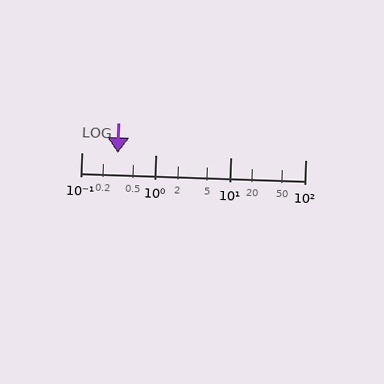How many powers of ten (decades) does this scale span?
The scale spans 3 decades, from 0.1 to 100.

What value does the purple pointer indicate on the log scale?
The pointer indicates approximately 0.31.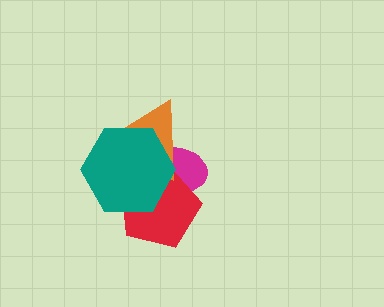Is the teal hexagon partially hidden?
No, no other shape covers it.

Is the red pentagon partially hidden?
Yes, it is partially covered by another shape.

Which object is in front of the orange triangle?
The teal hexagon is in front of the orange triangle.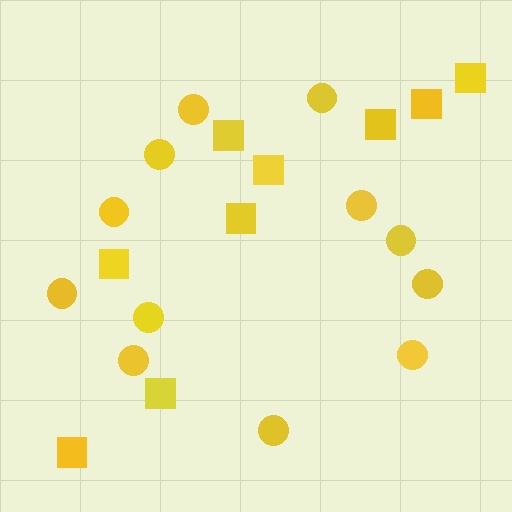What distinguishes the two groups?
There are 2 groups: one group of squares (9) and one group of circles (12).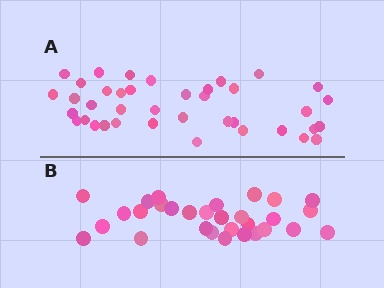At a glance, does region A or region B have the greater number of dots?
Region A (the top region) has more dots.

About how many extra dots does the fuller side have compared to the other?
Region A has roughly 8 or so more dots than region B.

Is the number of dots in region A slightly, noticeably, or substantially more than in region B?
Region A has noticeably more, but not dramatically so. The ratio is roughly 1.3 to 1.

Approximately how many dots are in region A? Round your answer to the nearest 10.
About 40 dots. (The exact count is 39, which rounds to 40.)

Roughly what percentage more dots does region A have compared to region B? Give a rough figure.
About 30% more.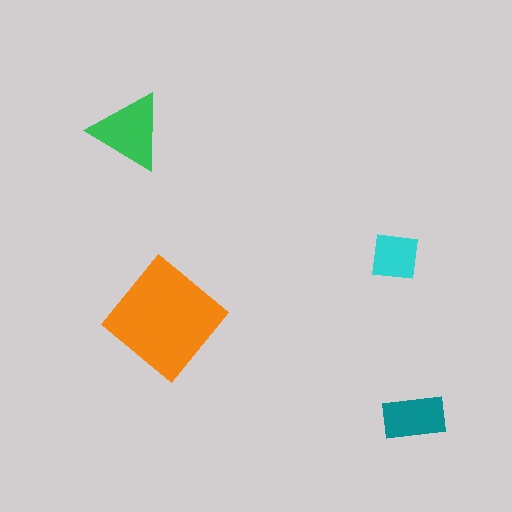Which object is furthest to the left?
The green triangle is leftmost.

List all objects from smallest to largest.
The cyan square, the teal rectangle, the green triangle, the orange diamond.